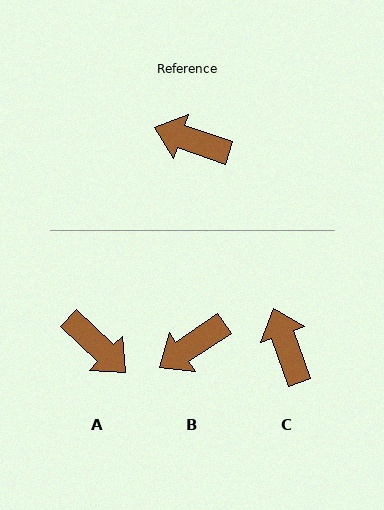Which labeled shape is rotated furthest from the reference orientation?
A, about 156 degrees away.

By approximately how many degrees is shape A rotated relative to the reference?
Approximately 156 degrees counter-clockwise.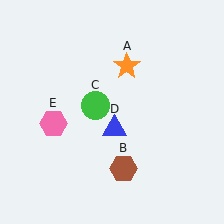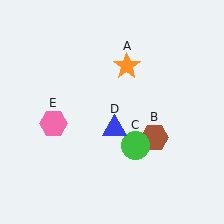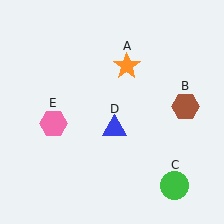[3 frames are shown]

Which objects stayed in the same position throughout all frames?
Orange star (object A) and blue triangle (object D) and pink hexagon (object E) remained stationary.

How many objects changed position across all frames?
2 objects changed position: brown hexagon (object B), green circle (object C).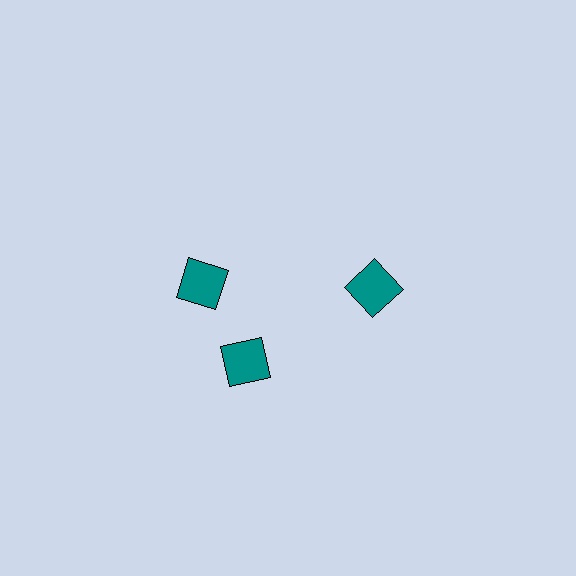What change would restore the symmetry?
The symmetry would be restored by rotating it back into even spacing with its neighbors so that all 3 squares sit at equal angles and equal distance from the center.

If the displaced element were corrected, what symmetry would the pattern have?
It would have 3-fold rotational symmetry — the pattern would map onto itself every 120 degrees.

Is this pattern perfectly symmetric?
No. The 3 teal squares are arranged in a ring, but one element near the 11 o'clock position is rotated out of alignment along the ring, breaking the 3-fold rotational symmetry.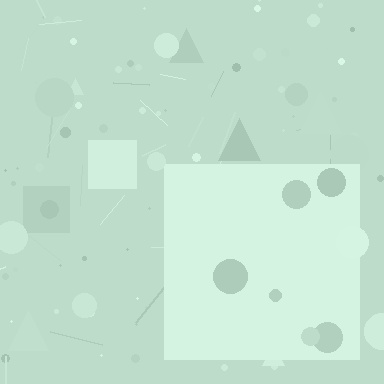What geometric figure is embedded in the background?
A square is embedded in the background.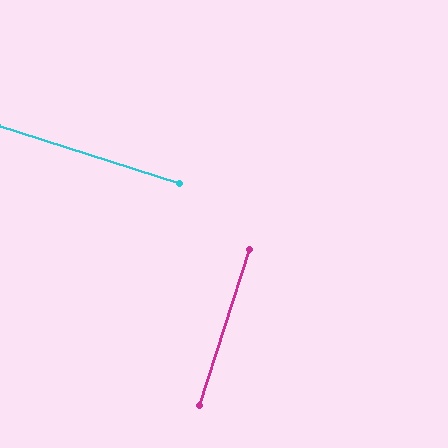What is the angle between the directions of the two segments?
Approximately 90 degrees.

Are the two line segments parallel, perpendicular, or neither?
Perpendicular — they meet at approximately 90°.